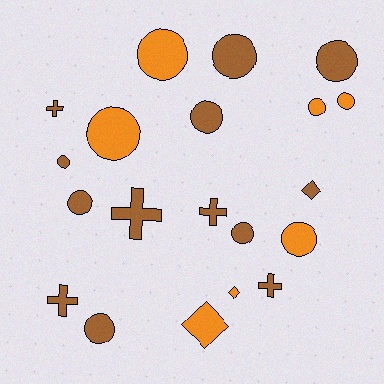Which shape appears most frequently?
Circle, with 12 objects.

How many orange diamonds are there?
There are 2 orange diamonds.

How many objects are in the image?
There are 20 objects.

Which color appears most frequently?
Brown, with 13 objects.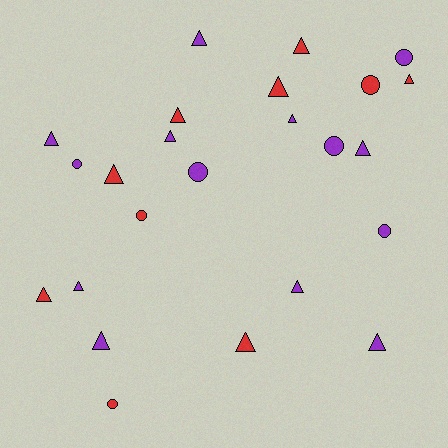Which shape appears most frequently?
Triangle, with 16 objects.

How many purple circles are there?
There are 5 purple circles.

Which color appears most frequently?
Purple, with 14 objects.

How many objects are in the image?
There are 24 objects.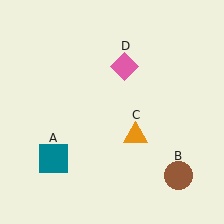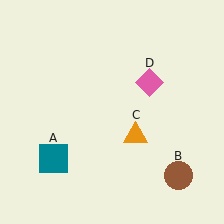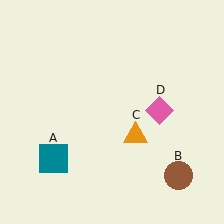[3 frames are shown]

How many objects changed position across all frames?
1 object changed position: pink diamond (object D).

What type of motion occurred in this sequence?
The pink diamond (object D) rotated clockwise around the center of the scene.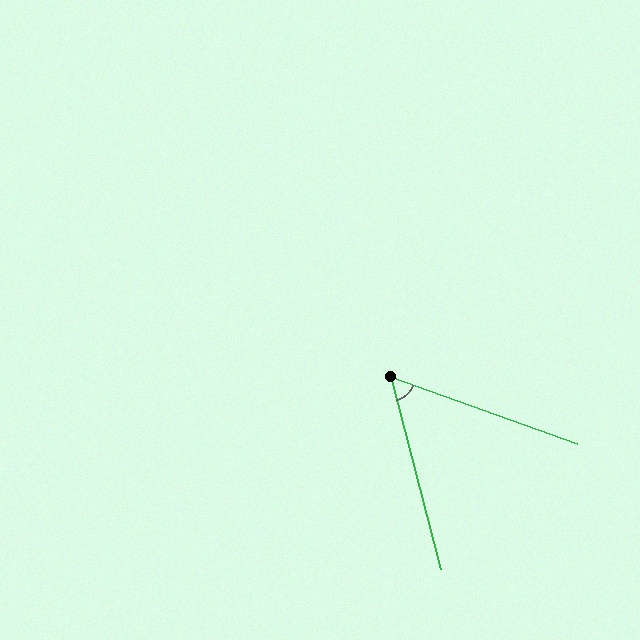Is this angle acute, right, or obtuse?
It is acute.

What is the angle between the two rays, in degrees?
Approximately 56 degrees.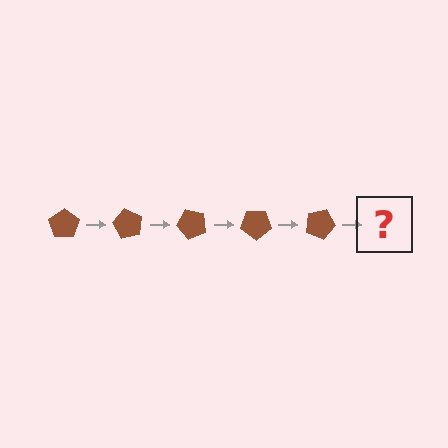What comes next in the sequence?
The next element should be a brown pentagon rotated 300 degrees.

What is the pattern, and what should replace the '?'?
The pattern is that the pentagon rotates 60 degrees each step. The '?' should be a brown pentagon rotated 300 degrees.